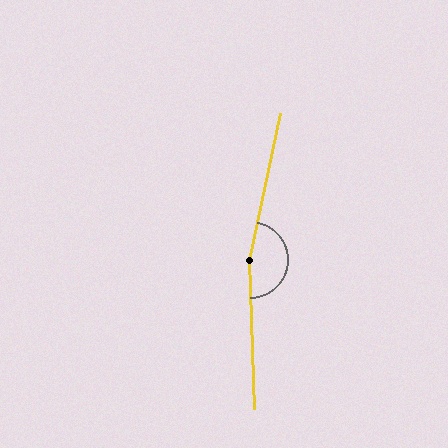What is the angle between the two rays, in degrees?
Approximately 166 degrees.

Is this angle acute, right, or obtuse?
It is obtuse.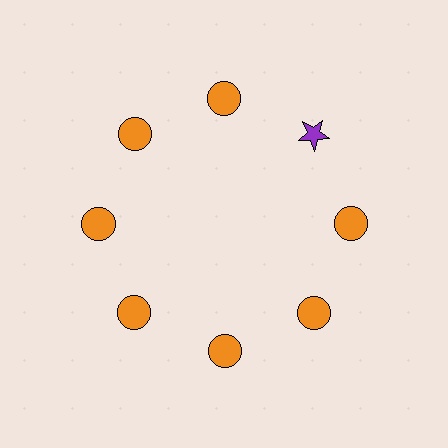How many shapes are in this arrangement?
There are 8 shapes arranged in a ring pattern.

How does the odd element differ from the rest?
It differs in both color (purple instead of orange) and shape (star instead of circle).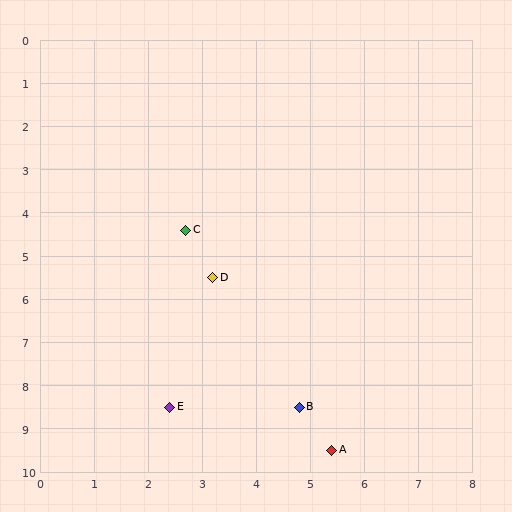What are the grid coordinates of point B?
Point B is at approximately (4.8, 8.5).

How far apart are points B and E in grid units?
Points B and E are about 2.4 grid units apart.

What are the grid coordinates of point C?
Point C is at approximately (2.7, 4.4).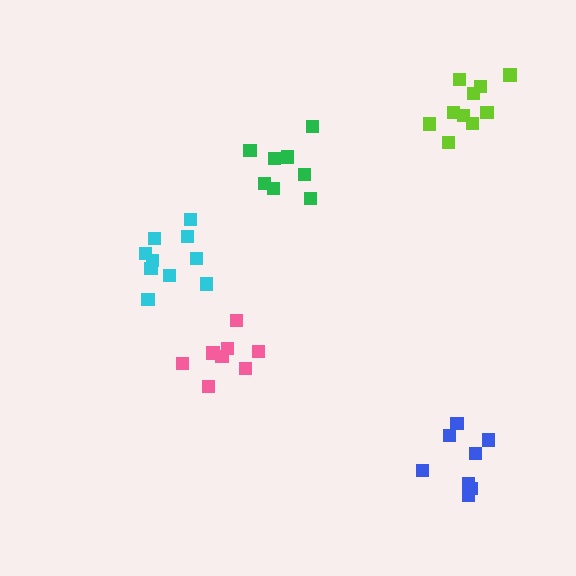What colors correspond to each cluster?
The clusters are colored: pink, green, blue, lime, cyan.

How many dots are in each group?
Group 1: 8 dots, Group 2: 8 dots, Group 3: 8 dots, Group 4: 10 dots, Group 5: 10 dots (44 total).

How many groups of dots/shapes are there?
There are 5 groups.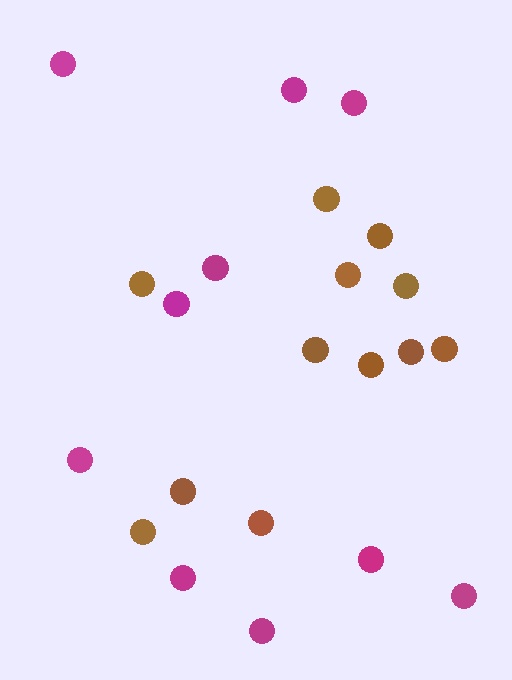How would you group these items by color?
There are 2 groups: one group of magenta circles (10) and one group of brown circles (12).